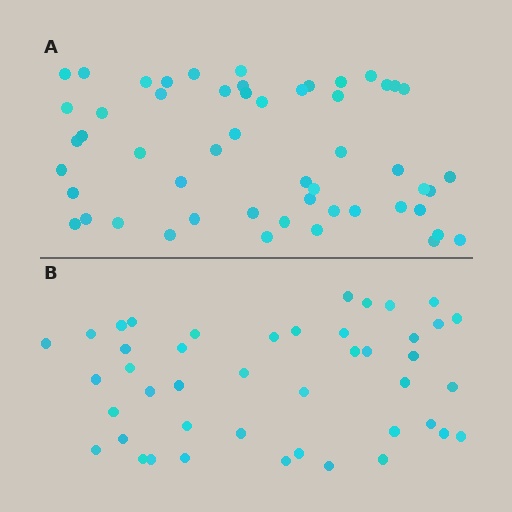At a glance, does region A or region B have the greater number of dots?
Region A (the top region) has more dots.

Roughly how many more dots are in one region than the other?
Region A has roughly 8 or so more dots than region B.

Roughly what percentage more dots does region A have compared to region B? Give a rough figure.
About 20% more.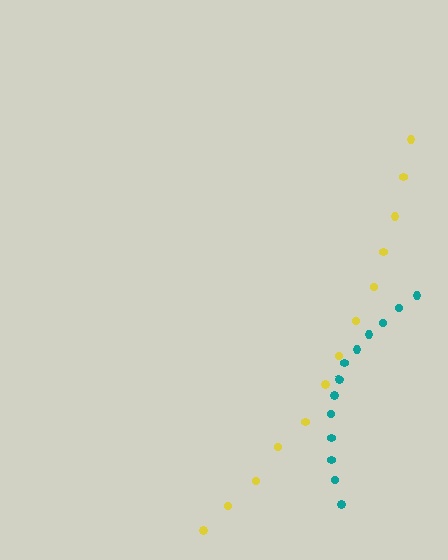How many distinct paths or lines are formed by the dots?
There are 2 distinct paths.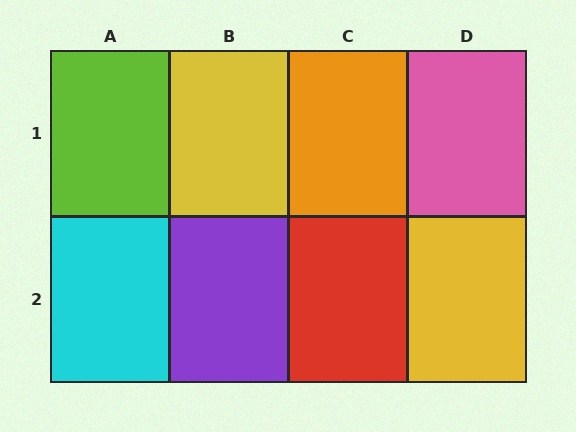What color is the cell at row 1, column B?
Yellow.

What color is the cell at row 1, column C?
Orange.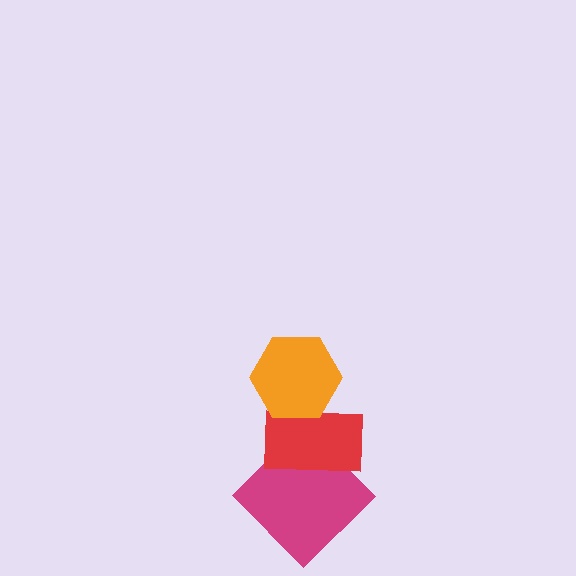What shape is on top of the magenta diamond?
The red rectangle is on top of the magenta diamond.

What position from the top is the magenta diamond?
The magenta diamond is 3rd from the top.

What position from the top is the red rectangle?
The red rectangle is 2nd from the top.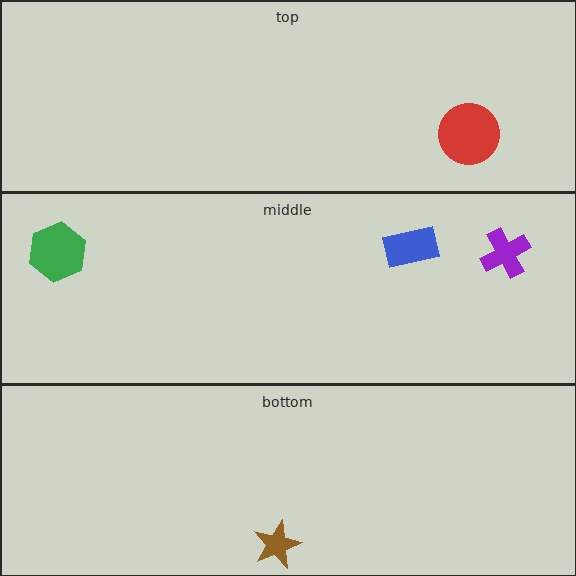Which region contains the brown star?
The bottom region.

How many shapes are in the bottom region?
1.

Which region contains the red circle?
The top region.